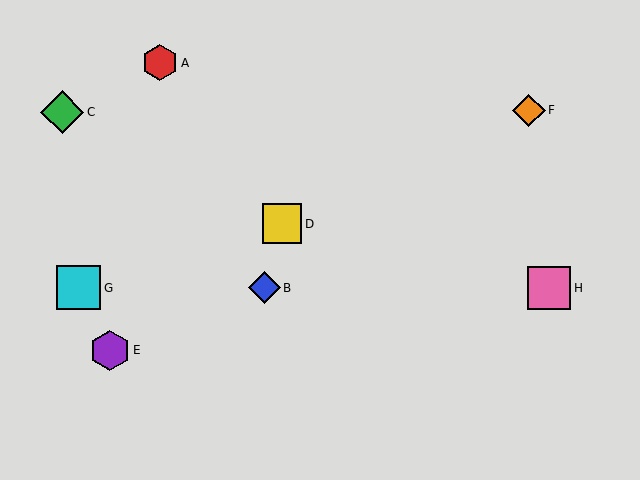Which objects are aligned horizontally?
Objects B, G, H are aligned horizontally.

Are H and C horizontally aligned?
No, H is at y≈288 and C is at y≈112.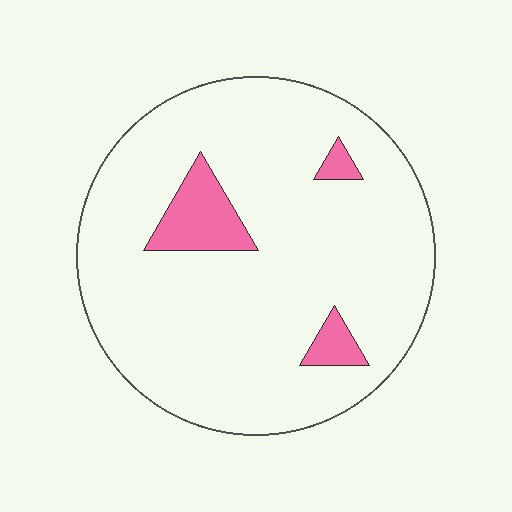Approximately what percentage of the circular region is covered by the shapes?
Approximately 10%.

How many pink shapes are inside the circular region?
3.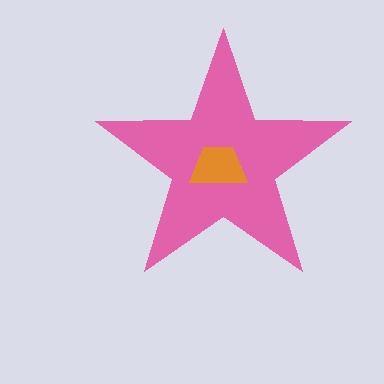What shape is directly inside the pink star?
The orange trapezoid.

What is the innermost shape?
The orange trapezoid.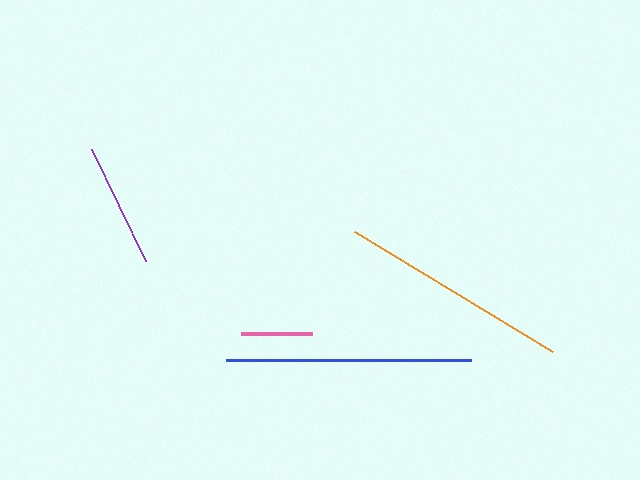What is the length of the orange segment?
The orange segment is approximately 232 pixels long.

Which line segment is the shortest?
The pink line is the shortest at approximately 71 pixels.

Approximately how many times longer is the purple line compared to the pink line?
The purple line is approximately 1.8 times the length of the pink line.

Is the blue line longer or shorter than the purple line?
The blue line is longer than the purple line.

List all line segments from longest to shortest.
From longest to shortest: blue, orange, purple, pink.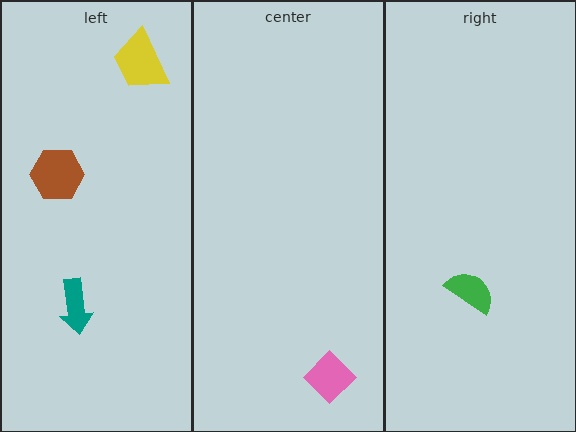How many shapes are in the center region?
1.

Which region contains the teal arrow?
The left region.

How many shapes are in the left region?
3.